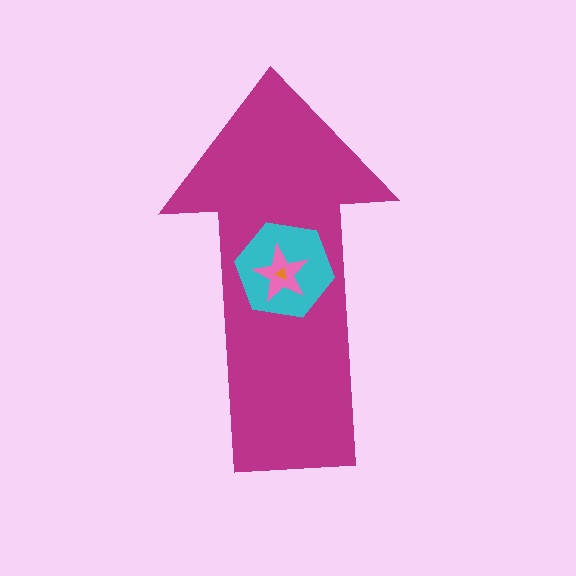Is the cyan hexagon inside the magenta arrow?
Yes.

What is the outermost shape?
The magenta arrow.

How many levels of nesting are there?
4.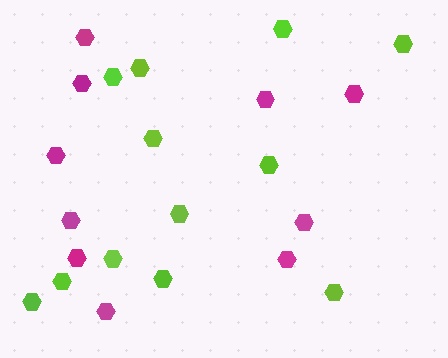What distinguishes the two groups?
There are 2 groups: one group of magenta hexagons (10) and one group of lime hexagons (12).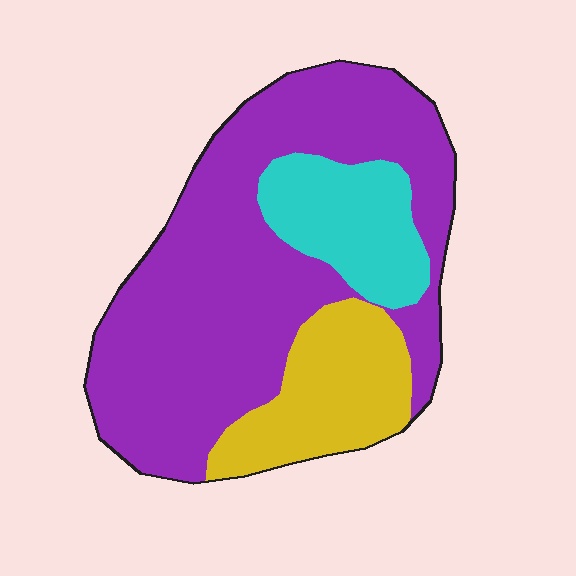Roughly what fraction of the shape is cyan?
Cyan takes up about one sixth (1/6) of the shape.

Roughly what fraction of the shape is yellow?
Yellow covers around 20% of the shape.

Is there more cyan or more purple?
Purple.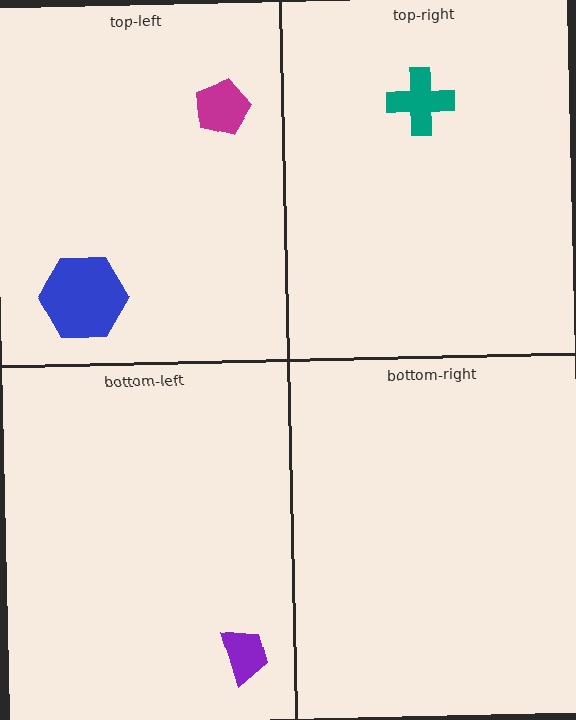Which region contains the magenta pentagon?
The top-left region.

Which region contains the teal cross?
The top-right region.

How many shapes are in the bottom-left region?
1.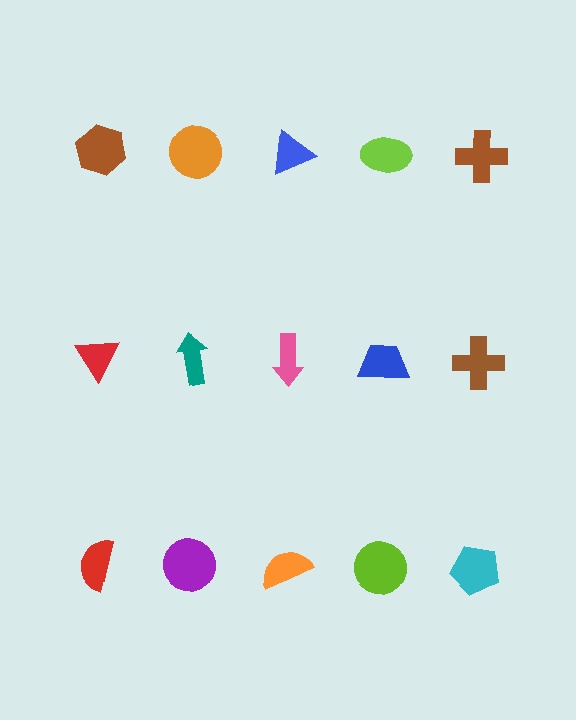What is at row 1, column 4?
A lime ellipse.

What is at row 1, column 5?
A brown cross.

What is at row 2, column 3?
A pink arrow.